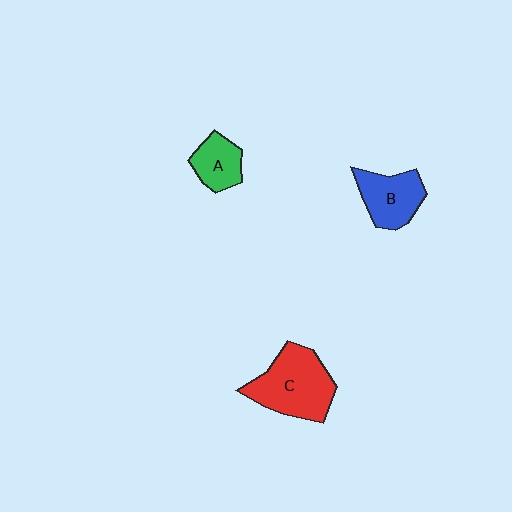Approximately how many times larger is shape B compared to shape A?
Approximately 1.4 times.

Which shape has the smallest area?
Shape A (green).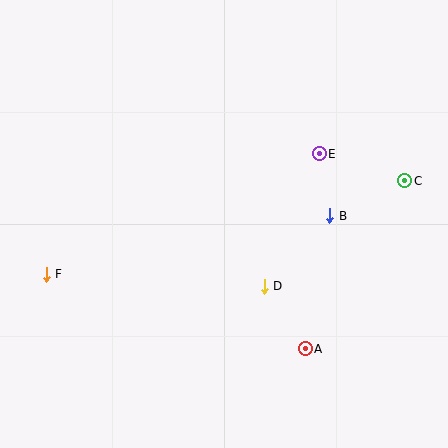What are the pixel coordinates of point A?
Point A is at (305, 349).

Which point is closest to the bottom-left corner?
Point F is closest to the bottom-left corner.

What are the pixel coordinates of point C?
Point C is at (405, 181).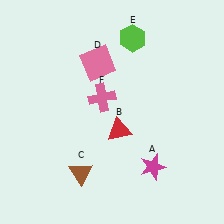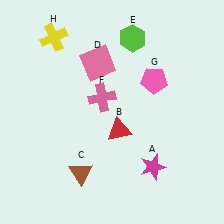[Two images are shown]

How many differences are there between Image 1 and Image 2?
There are 2 differences between the two images.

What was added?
A pink pentagon (G), a yellow cross (H) were added in Image 2.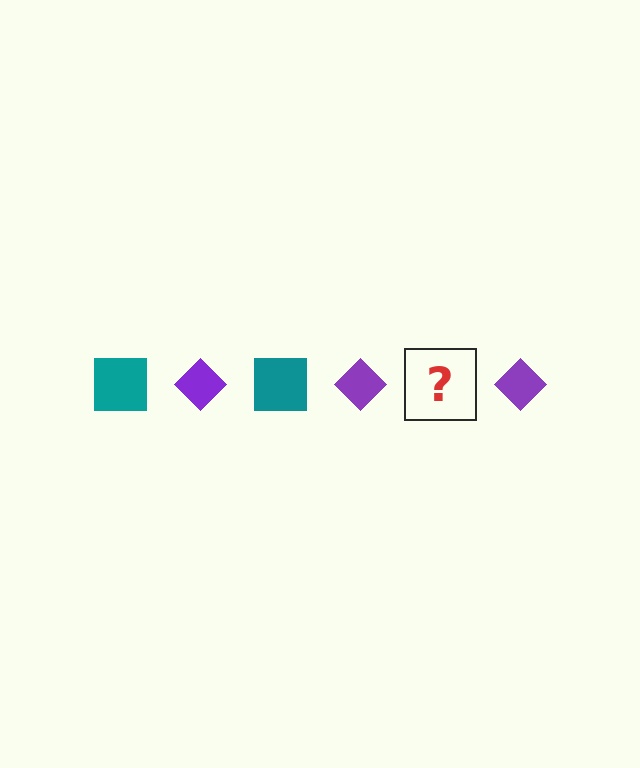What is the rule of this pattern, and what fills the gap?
The rule is that the pattern alternates between teal square and purple diamond. The gap should be filled with a teal square.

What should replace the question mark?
The question mark should be replaced with a teal square.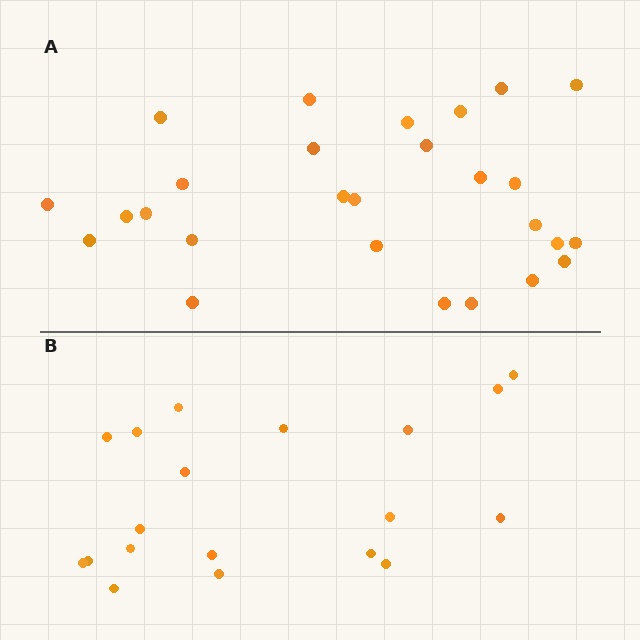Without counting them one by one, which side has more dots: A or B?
Region A (the top region) has more dots.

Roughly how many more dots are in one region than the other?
Region A has roughly 8 or so more dots than region B.